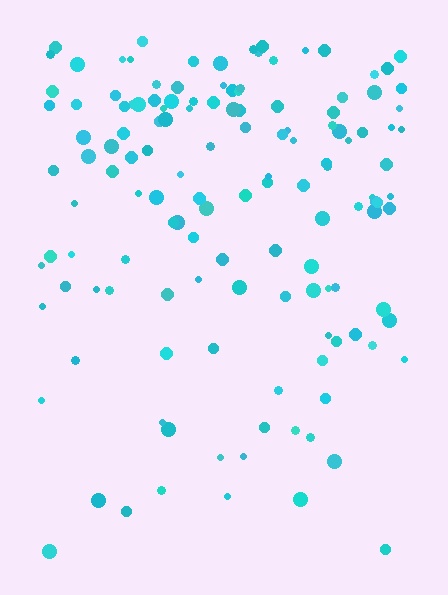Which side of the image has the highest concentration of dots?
The top.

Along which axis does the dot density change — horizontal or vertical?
Vertical.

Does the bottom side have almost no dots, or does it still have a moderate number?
Still a moderate number, just noticeably fewer than the top.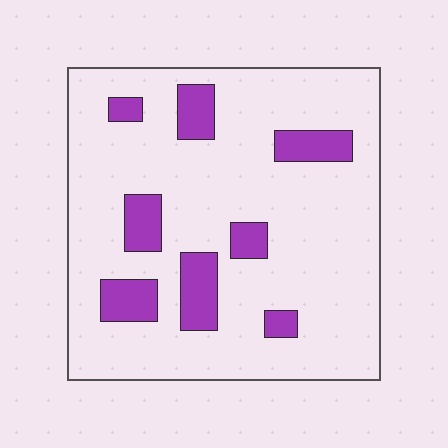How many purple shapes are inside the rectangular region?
8.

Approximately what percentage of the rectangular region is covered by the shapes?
Approximately 15%.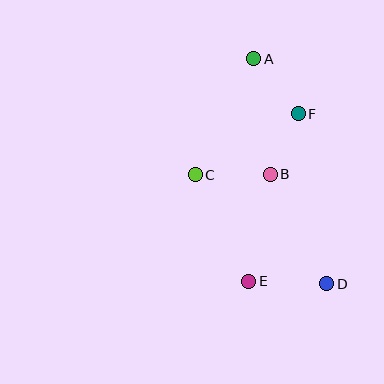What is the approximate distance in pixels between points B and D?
The distance between B and D is approximately 124 pixels.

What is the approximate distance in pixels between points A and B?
The distance between A and B is approximately 116 pixels.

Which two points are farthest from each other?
Points A and D are farthest from each other.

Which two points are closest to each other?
Points B and F are closest to each other.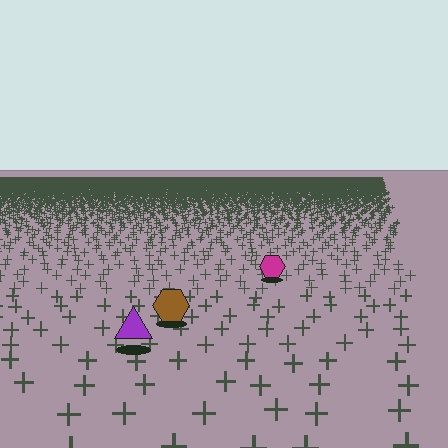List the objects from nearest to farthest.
From nearest to farthest: the purple triangle, the brown hexagon, the magenta hexagon.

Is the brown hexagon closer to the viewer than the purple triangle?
No. The purple triangle is closer — you can tell from the texture gradient: the ground texture is coarser near it.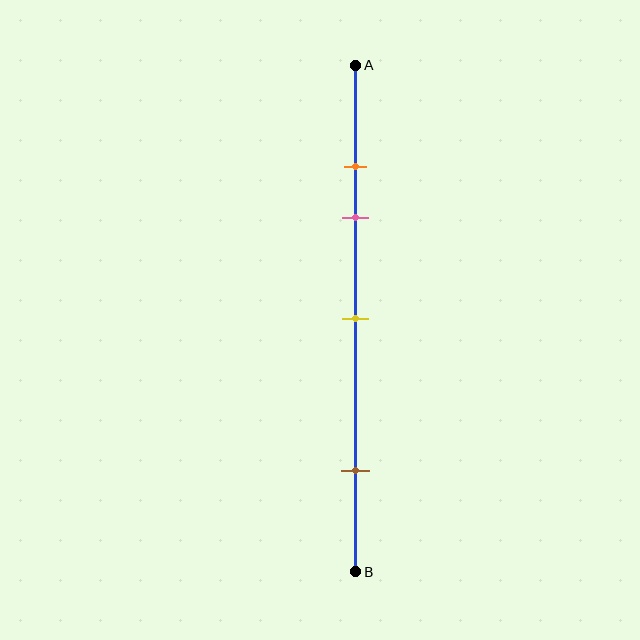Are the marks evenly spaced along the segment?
No, the marks are not evenly spaced.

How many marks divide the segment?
There are 4 marks dividing the segment.